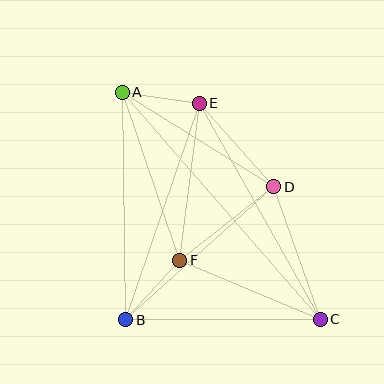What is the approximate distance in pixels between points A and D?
The distance between A and D is approximately 179 pixels.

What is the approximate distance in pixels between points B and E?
The distance between B and E is approximately 228 pixels.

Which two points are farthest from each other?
Points A and C are farthest from each other.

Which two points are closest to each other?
Points A and E are closest to each other.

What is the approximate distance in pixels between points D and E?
The distance between D and E is approximately 112 pixels.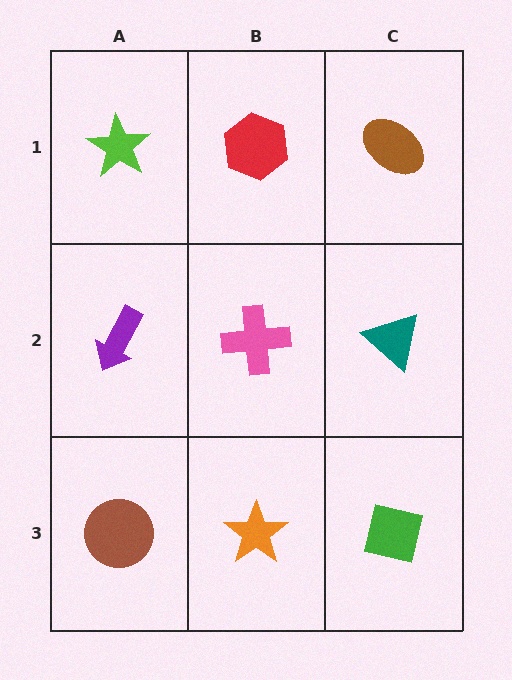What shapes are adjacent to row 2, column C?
A brown ellipse (row 1, column C), a green square (row 3, column C), a pink cross (row 2, column B).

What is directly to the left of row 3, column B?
A brown circle.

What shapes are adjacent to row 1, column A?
A purple arrow (row 2, column A), a red hexagon (row 1, column B).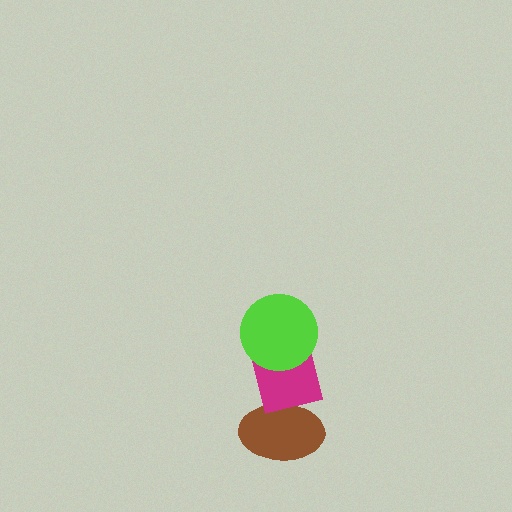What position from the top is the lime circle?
The lime circle is 1st from the top.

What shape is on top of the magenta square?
The lime circle is on top of the magenta square.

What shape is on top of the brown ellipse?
The magenta square is on top of the brown ellipse.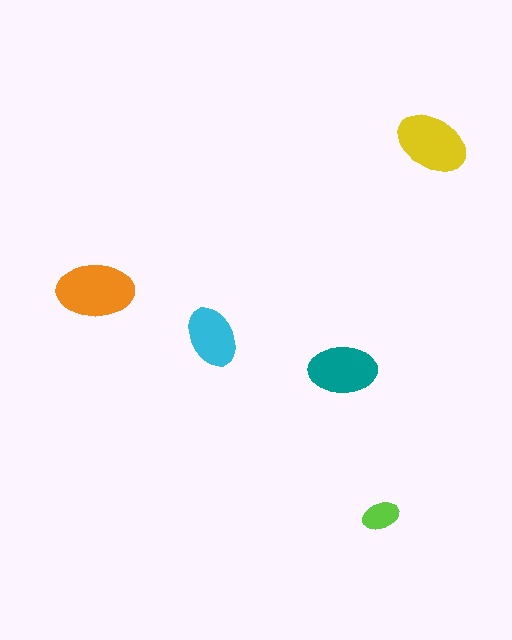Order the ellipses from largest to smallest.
the orange one, the yellow one, the teal one, the cyan one, the lime one.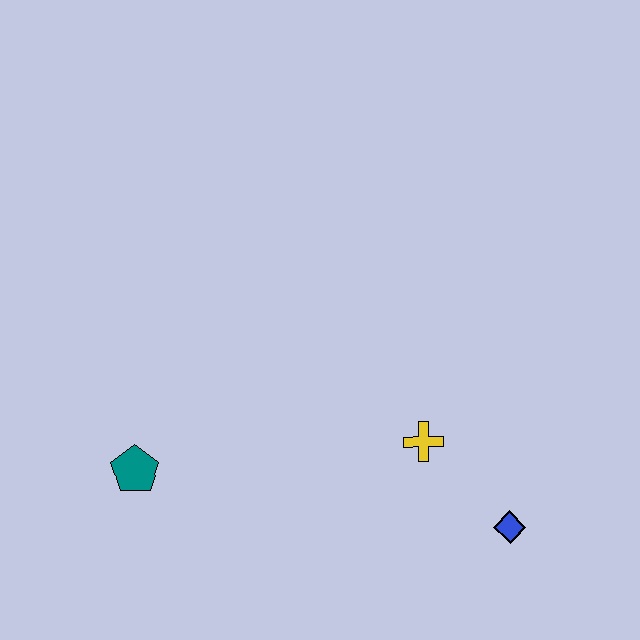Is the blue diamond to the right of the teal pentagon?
Yes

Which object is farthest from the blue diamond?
The teal pentagon is farthest from the blue diamond.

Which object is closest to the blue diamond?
The yellow cross is closest to the blue diamond.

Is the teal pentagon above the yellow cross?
No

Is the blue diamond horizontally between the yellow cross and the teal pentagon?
No